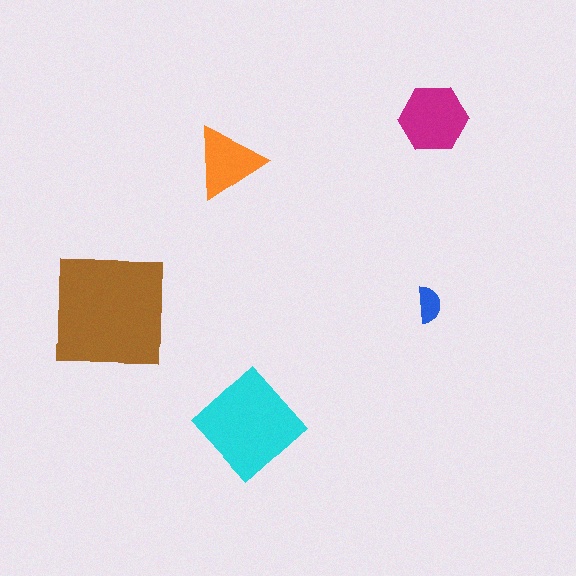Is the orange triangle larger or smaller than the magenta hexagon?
Smaller.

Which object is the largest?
The brown square.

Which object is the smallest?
The blue semicircle.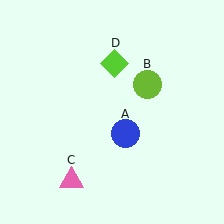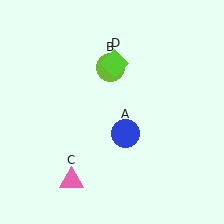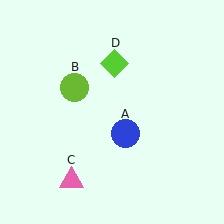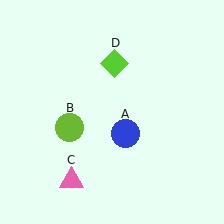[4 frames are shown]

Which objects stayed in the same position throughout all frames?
Blue circle (object A) and pink triangle (object C) and lime diamond (object D) remained stationary.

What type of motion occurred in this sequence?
The lime circle (object B) rotated counterclockwise around the center of the scene.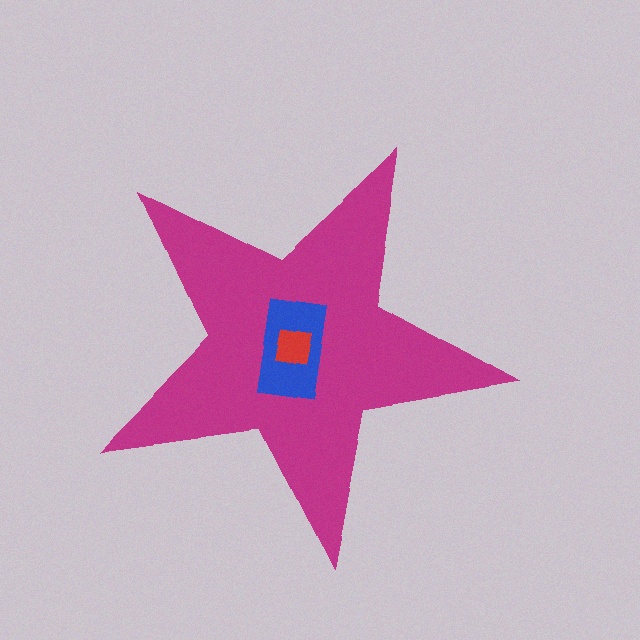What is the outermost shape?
The magenta star.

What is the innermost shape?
The red square.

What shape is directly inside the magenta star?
The blue rectangle.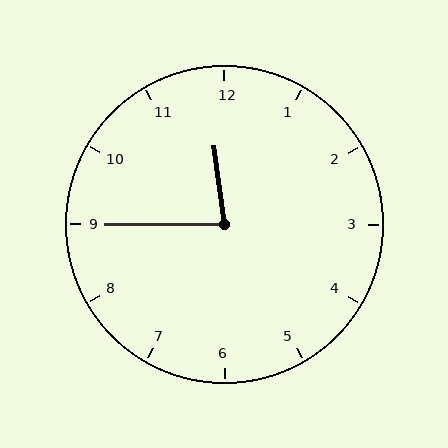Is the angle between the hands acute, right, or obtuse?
It is acute.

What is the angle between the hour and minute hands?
Approximately 82 degrees.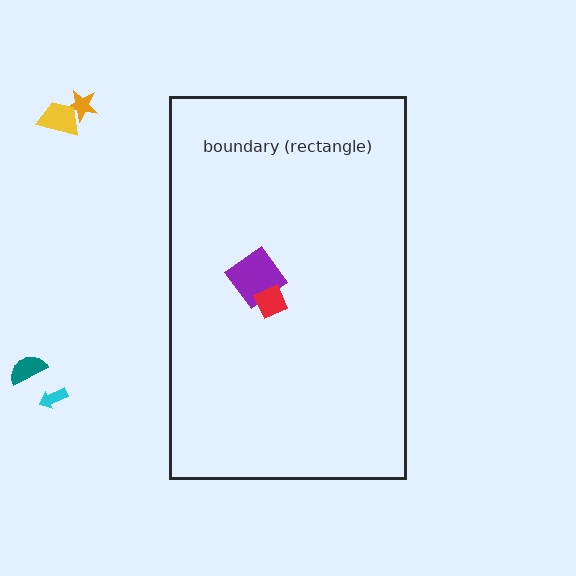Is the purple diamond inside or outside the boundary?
Inside.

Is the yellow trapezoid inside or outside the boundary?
Outside.